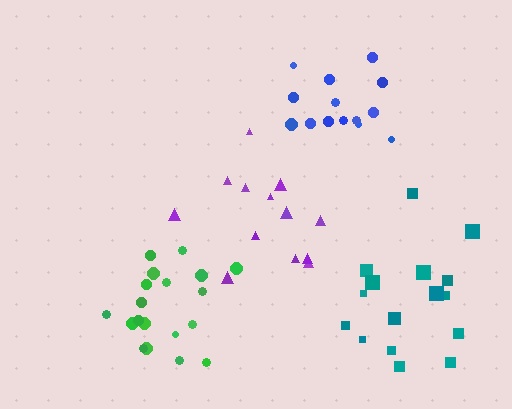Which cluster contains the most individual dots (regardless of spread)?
Green (19).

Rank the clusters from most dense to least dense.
blue, green, purple, teal.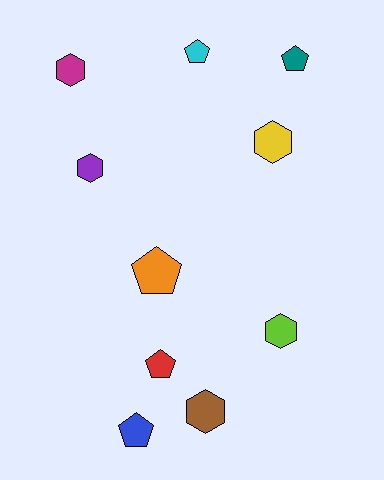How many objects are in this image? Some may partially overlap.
There are 10 objects.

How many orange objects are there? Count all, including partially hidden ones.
There is 1 orange object.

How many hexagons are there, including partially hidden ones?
There are 5 hexagons.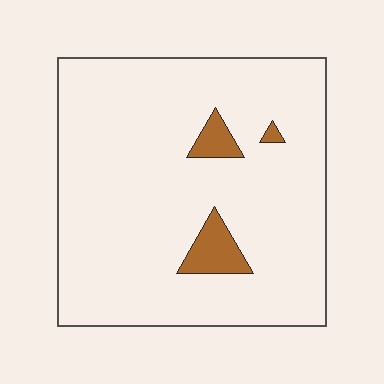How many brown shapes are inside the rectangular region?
3.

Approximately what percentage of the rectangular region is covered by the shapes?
Approximately 5%.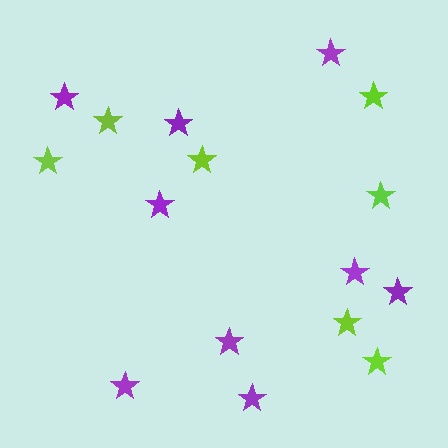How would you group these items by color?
There are 2 groups: one group of purple stars (9) and one group of lime stars (7).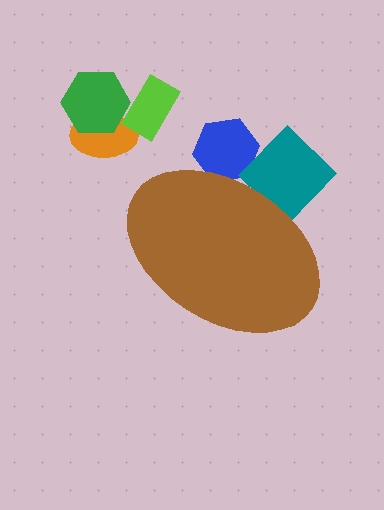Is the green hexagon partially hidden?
No, the green hexagon is fully visible.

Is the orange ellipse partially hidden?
No, the orange ellipse is fully visible.